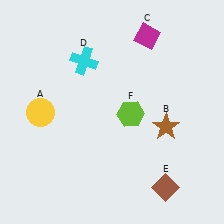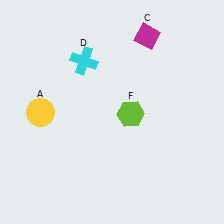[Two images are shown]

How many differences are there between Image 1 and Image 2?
There are 2 differences between the two images.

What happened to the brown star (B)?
The brown star (B) was removed in Image 2. It was in the bottom-right area of Image 1.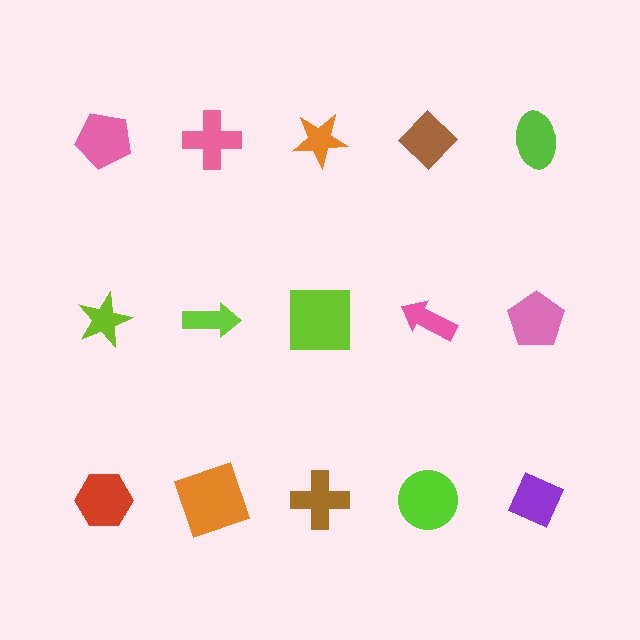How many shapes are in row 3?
5 shapes.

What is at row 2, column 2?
A lime arrow.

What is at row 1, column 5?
A lime ellipse.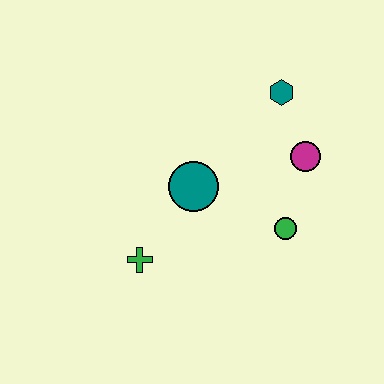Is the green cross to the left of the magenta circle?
Yes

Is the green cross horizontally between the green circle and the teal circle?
No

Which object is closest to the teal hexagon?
The magenta circle is closest to the teal hexagon.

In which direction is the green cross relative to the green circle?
The green cross is to the left of the green circle.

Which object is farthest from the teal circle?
The teal hexagon is farthest from the teal circle.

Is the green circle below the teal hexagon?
Yes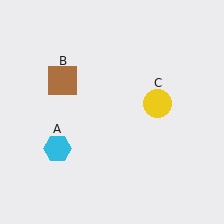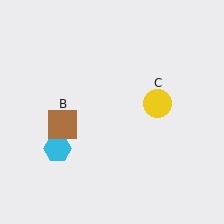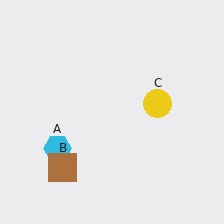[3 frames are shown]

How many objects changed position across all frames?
1 object changed position: brown square (object B).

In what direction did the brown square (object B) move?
The brown square (object B) moved down.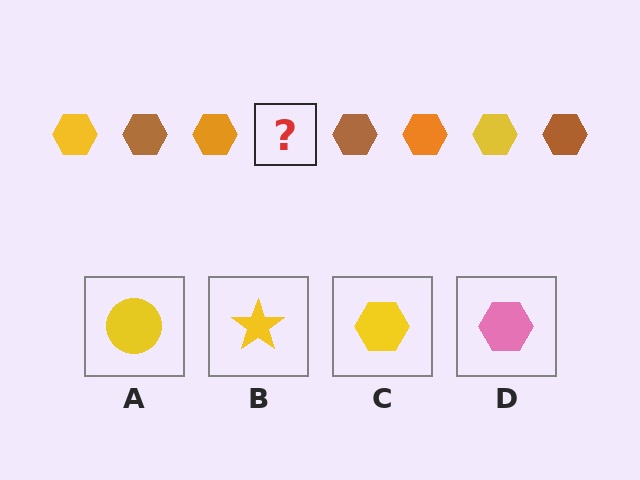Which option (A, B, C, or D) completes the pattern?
C.